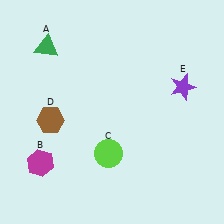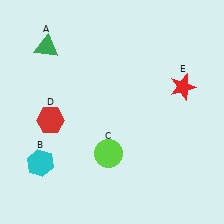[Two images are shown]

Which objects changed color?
B changed from magenta to cyan. D changed from brown to red. E changed from purple to red.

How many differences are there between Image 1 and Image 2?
There are 3 differences between the two images.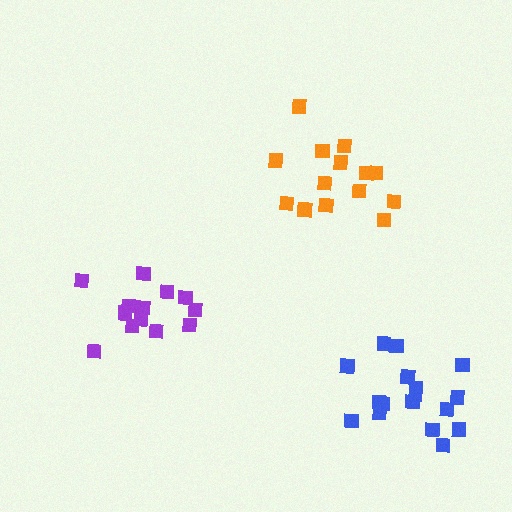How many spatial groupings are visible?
There are 3 spatial groupings.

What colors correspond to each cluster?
The clusters are colored: orange, purple, blue.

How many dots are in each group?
Group 1: 14 dots, Group 2: 13 dots, Group 3: 17 dots (44 total).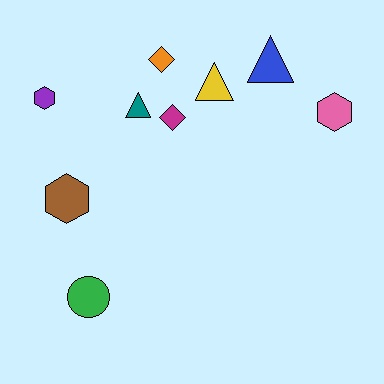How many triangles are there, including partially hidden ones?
There are 3 triangles.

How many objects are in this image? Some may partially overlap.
There are 9 objects.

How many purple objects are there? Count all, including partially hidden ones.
There is 1 purple object.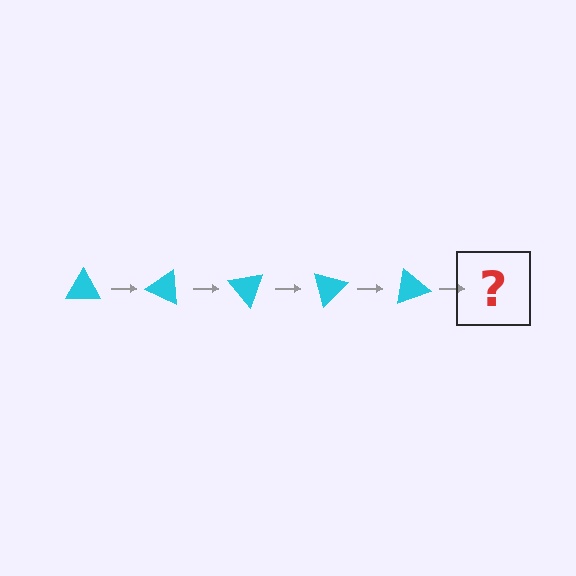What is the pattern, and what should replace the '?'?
The pattern is that the triangle rotates 25 degrees each step. The '?' should be a cyan triangle rotated 125 degrees.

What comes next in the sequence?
The next element should be a cyan triangle rotated 125 degrees.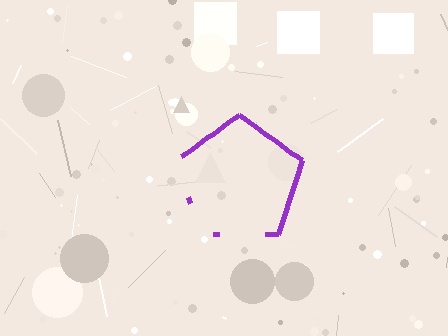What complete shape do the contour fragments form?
The contour fragments form a pentagon.